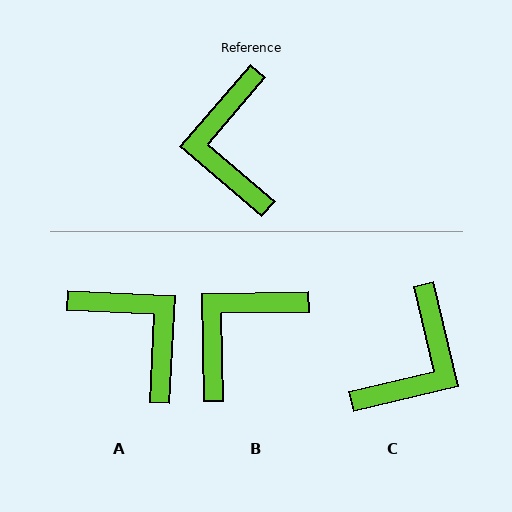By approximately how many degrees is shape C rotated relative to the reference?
Approximately 144 degrees counter-clockwise.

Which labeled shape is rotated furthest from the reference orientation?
C, about 144 degrees away.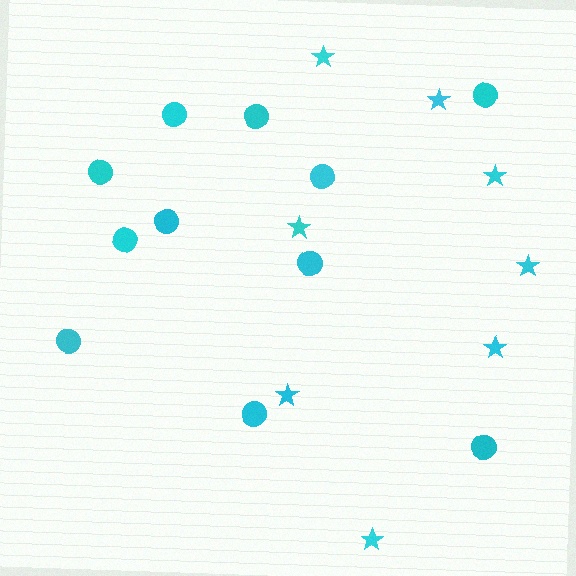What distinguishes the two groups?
There are 2 groups: one group of circles (11) and one group of stars (8).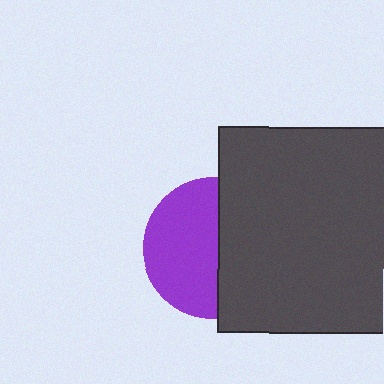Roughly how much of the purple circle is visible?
About half of it is visible (roughly 53%).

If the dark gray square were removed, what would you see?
You would see the complete purple circle.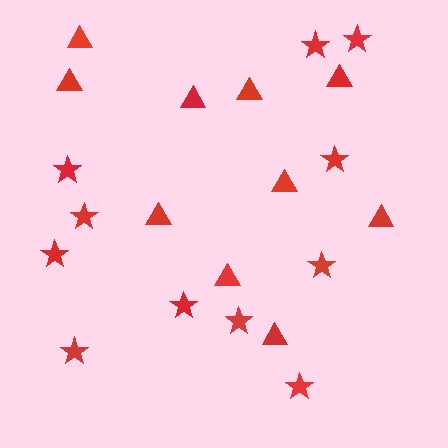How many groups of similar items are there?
There are 2 groups: one group of triangles (10) and one group of stars (11).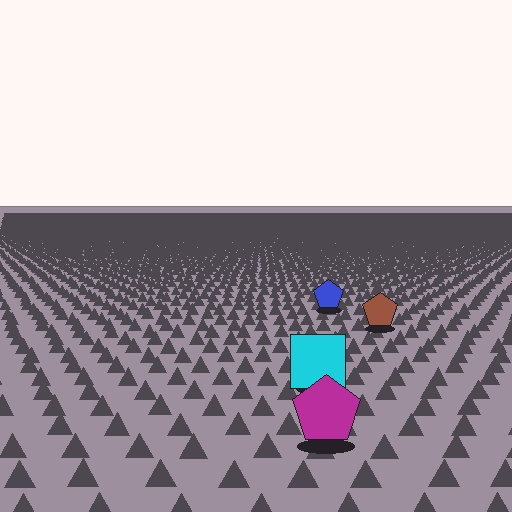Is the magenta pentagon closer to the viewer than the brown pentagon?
Yes. The magenta pentagon is closer — you can tell from the texture gradient: the ground texture is coarser near it.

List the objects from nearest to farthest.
From nearest to farthest: the magenta pentagon, the cyan square, the brown pentagon, the blue pentagon.